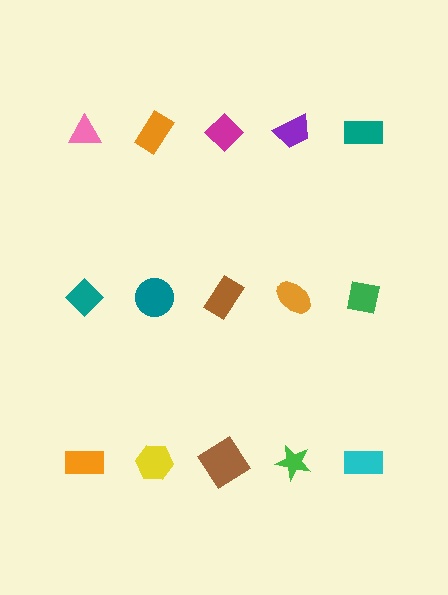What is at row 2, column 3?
A brown rectangle.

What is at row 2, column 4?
An orange ellipse.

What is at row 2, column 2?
A teal circle.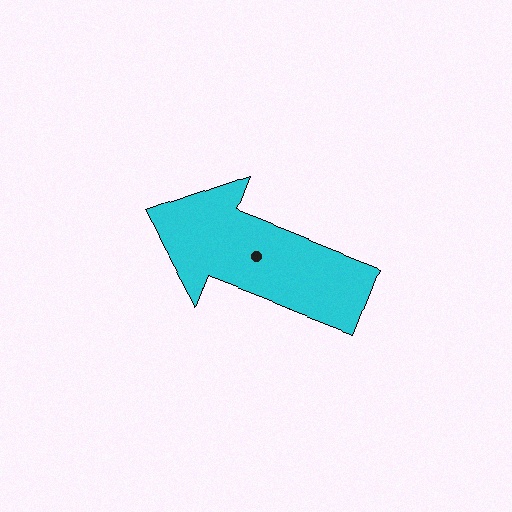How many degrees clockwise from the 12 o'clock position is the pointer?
Approximately 291 degrees.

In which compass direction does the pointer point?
West.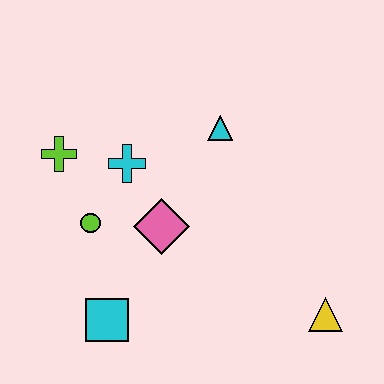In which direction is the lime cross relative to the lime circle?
The lime cross is above the lime circle.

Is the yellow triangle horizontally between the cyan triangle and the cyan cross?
No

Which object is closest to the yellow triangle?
The pink diamond is closest to the yellow triangle.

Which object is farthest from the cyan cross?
The yellow triangle is farthest from the cyan cross.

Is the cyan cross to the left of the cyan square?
No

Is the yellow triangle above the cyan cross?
No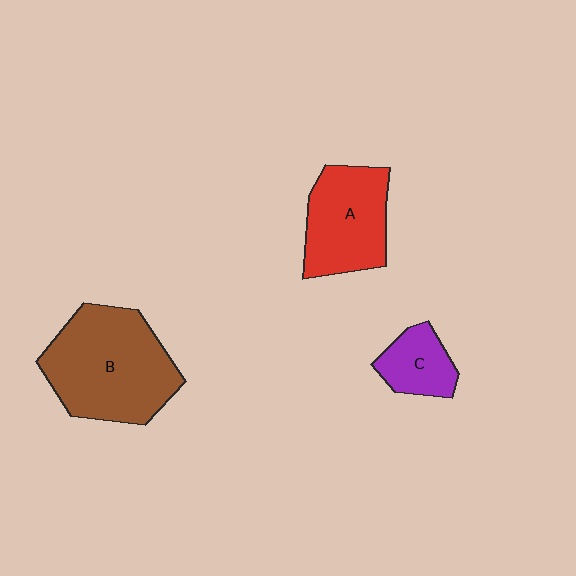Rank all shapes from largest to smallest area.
From largest to smallest: B (brown), A (red), C (purple).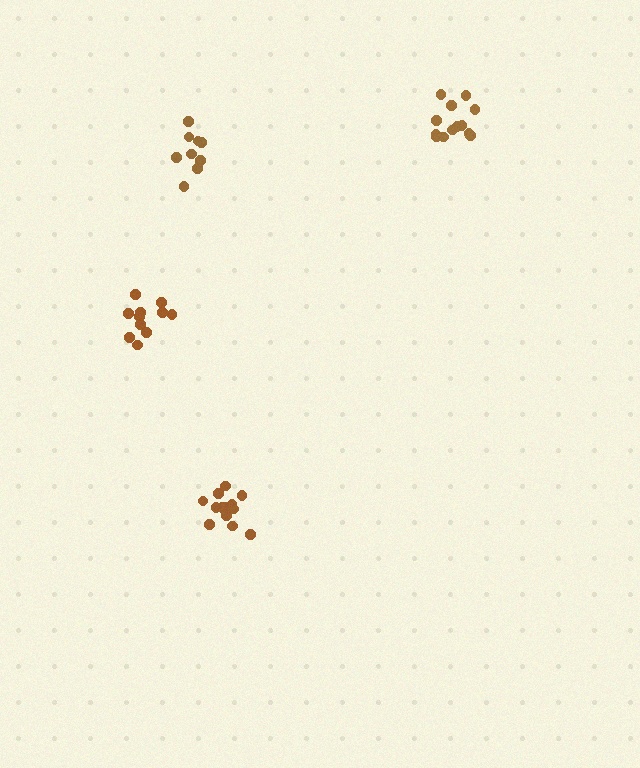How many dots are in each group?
Group 1: 11 dots, Group 2: 13 dots, Group 3: 10 dots, Group 4: 13 dots (47 total).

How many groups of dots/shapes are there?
There are 4 groups.